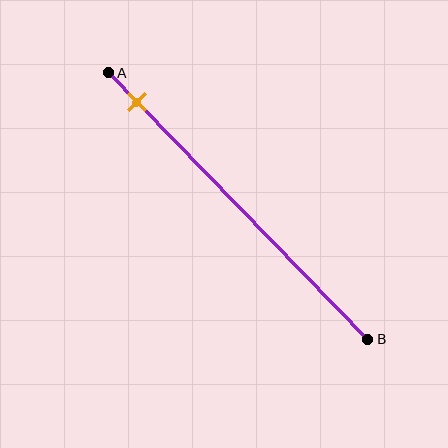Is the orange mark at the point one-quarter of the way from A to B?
No, the mark is at about 10% from A, not at the 25% one-quarter point.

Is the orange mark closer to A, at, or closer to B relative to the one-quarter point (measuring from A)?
The orange mark is closer to point A than the one-quarter point of segment AB.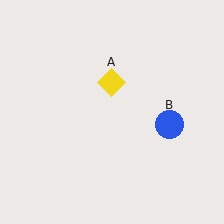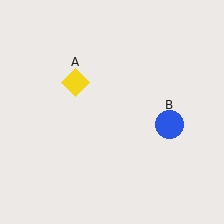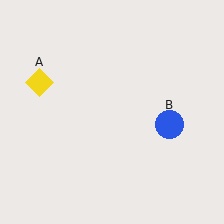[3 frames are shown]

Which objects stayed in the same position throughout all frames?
Blue circle (object B) remained stationary.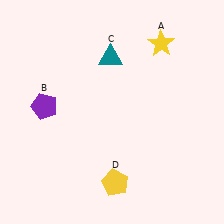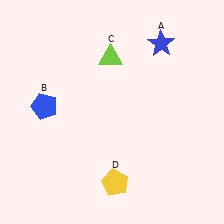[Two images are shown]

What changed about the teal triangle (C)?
In Image 1, C is teal. In Image 2, it changed to lime.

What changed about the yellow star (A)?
In Image 1, A is yellow. In Image 2, it changed to blue.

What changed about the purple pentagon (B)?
In Image 1, B is purple. In Image 2, it changed to blue.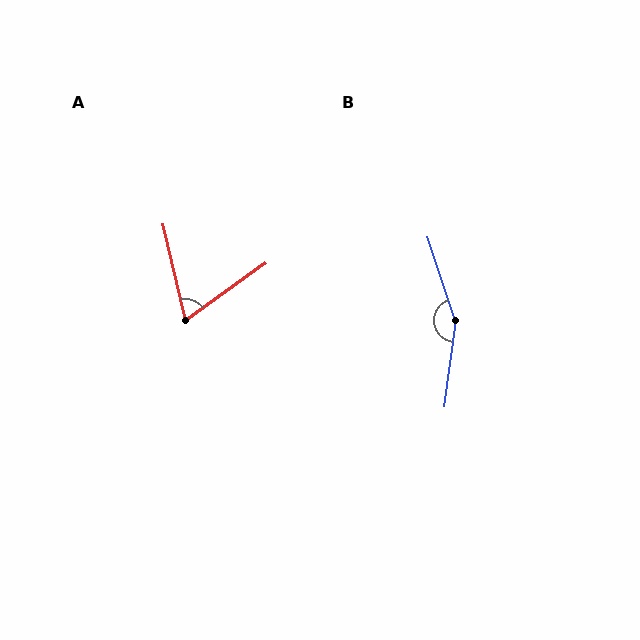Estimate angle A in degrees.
Approximately 67 degrees.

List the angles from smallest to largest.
A (67°), B (154°).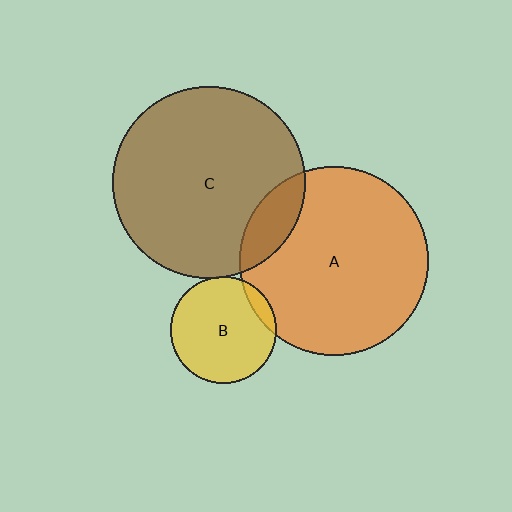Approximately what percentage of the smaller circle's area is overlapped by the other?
Approximately 15%.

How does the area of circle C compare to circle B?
Approximately 3.3 times.